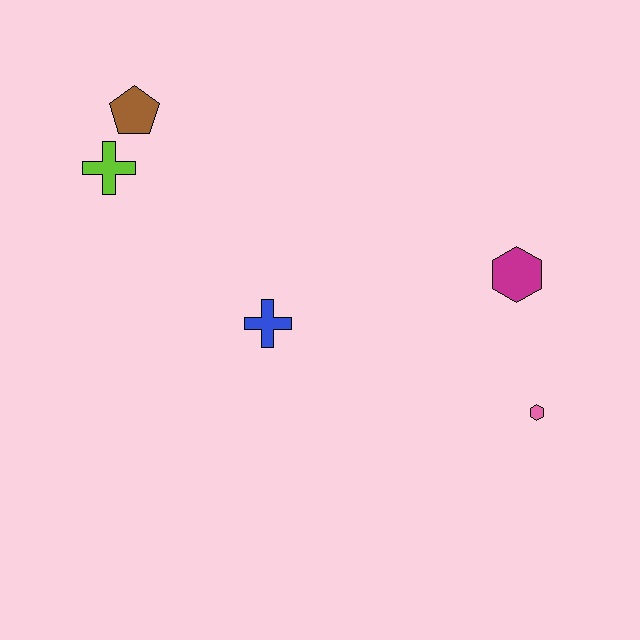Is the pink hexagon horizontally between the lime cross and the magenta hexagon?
No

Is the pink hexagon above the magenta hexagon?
No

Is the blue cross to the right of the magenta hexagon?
No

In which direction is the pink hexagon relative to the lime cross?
The pink hexagon is to the right of the lime cross.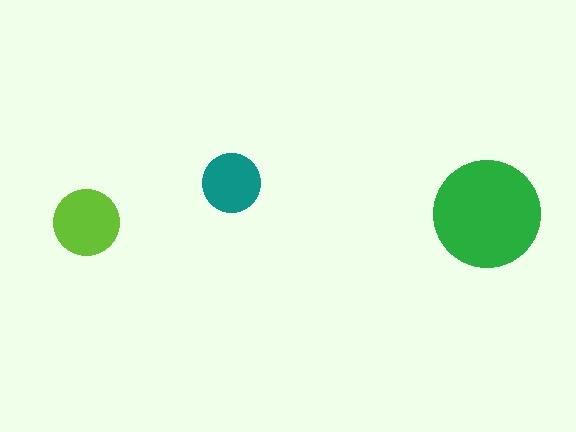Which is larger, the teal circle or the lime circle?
The lime one.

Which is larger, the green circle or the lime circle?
The green one.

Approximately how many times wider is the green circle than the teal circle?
About 2 times wider.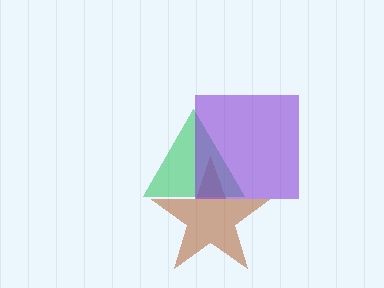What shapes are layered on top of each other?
The layered shapes are: a brown star, a green triangle, a purple square.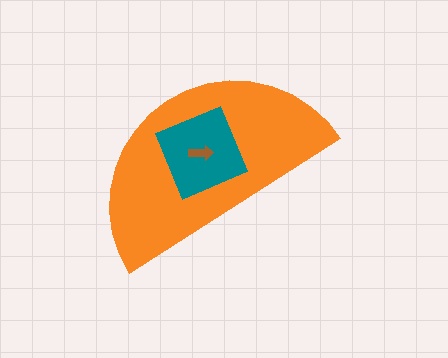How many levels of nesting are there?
3.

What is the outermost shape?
The orange semicircle.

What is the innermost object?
The brown arrow.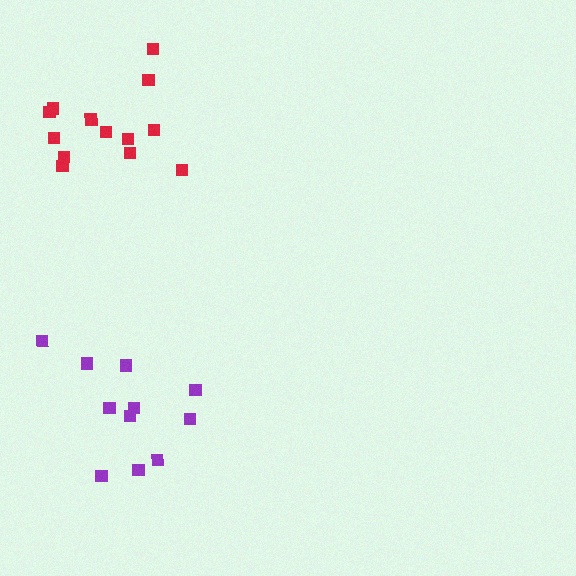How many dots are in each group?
Group 1: 11 dots, Group 2: 13 dots (24 total).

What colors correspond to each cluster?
The clusters are colored: purple, red.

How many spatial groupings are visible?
There are 2 spatial groupings.